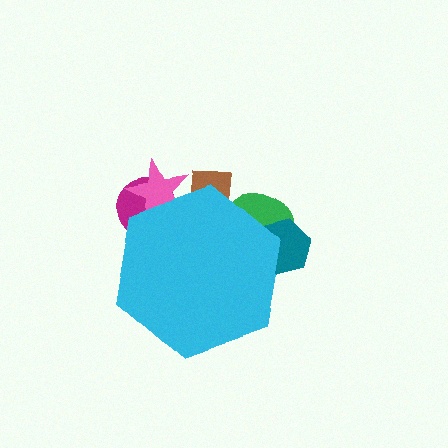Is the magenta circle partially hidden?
Yes, the magenta circle is partially hidden behind the cyan hexagon.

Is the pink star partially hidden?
Yes, the pink star is partially hidden behind the cyan hexagon.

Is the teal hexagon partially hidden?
Yes, the teal hexagon is partially hidden behind the cyan hexagon.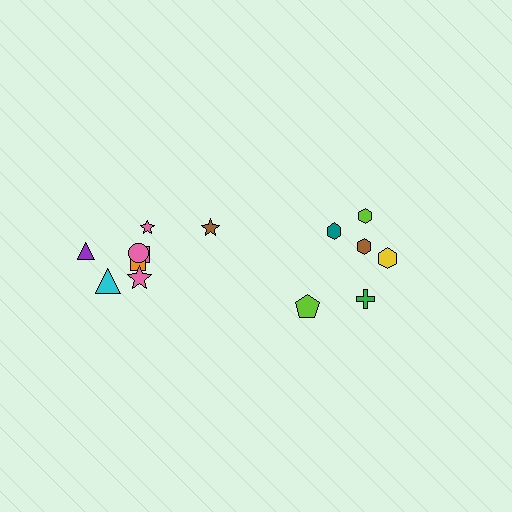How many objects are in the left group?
There are 8 objects.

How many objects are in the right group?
There are 6 objects.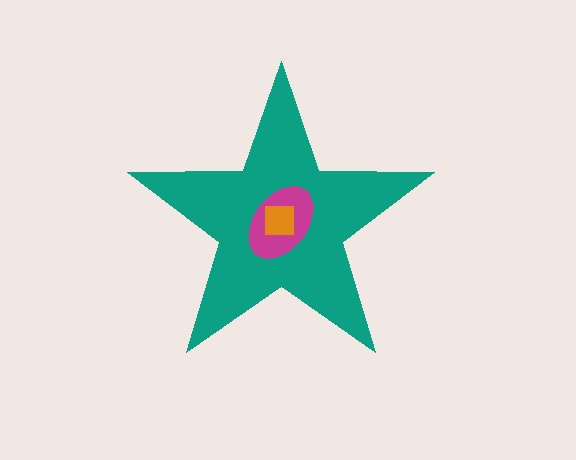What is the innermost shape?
The orange square.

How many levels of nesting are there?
3.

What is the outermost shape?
The teal star.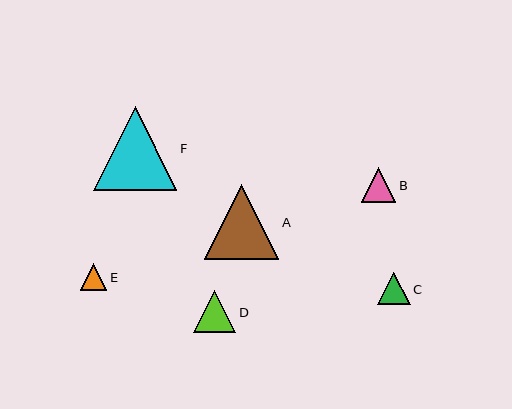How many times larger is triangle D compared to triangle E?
Triangle D is approximately 1.6 times the size of triangle E.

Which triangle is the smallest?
Triangle E is the smallest with a size of approximately 26 pixels.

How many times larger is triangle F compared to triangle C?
Triangle F is approximately 2.6 times the size of triangle C.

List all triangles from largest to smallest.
From largest to smallest: F, A, D, B, C, E.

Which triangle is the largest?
Triangle F is the largest with a size of approximately 84 pixels.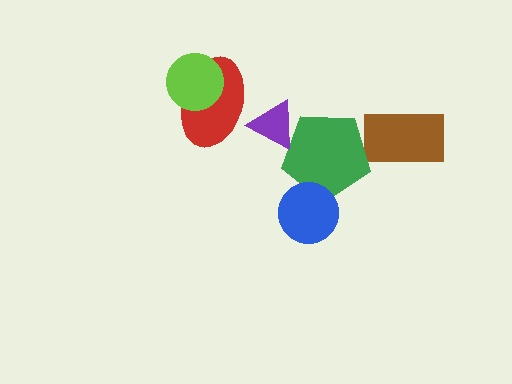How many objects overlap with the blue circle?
1 object overlaps with the blue circle.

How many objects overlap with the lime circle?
1 object overlaps with the lime circle.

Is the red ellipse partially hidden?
Yes, it is partially covered by another shape.